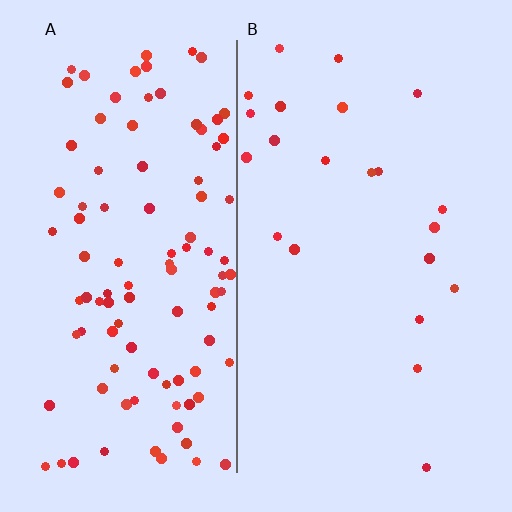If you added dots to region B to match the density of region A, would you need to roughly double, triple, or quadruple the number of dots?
Approximately quadruple.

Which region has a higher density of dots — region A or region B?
A (the left).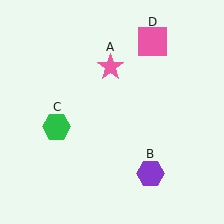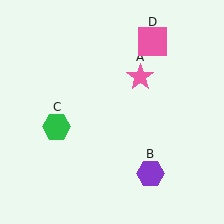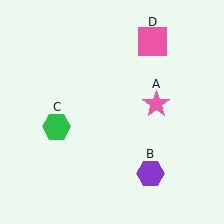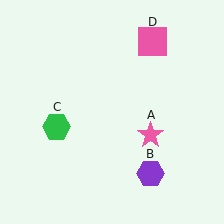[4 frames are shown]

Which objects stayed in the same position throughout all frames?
Purple hexagon (object B) and green hexagon (object C) and pink square (object D) remained stationary.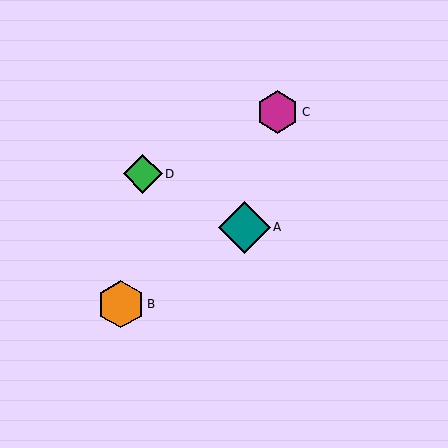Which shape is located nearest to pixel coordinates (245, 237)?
The teal diamond (labeled A) at (244, 227) is nearest to that location.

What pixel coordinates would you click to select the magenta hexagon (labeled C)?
Click at (278, 112) to select the magenta hexagon C.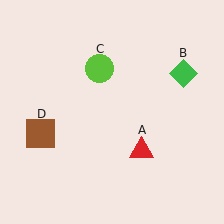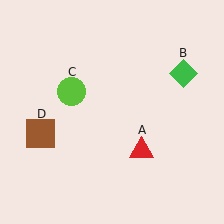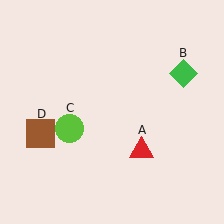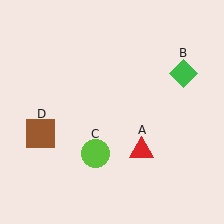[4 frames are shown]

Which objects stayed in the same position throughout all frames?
Red triangle (object A) and green diamond (object B) and brown square (object D) remained stationary.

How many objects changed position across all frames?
1 object changed position: lime circle (object C).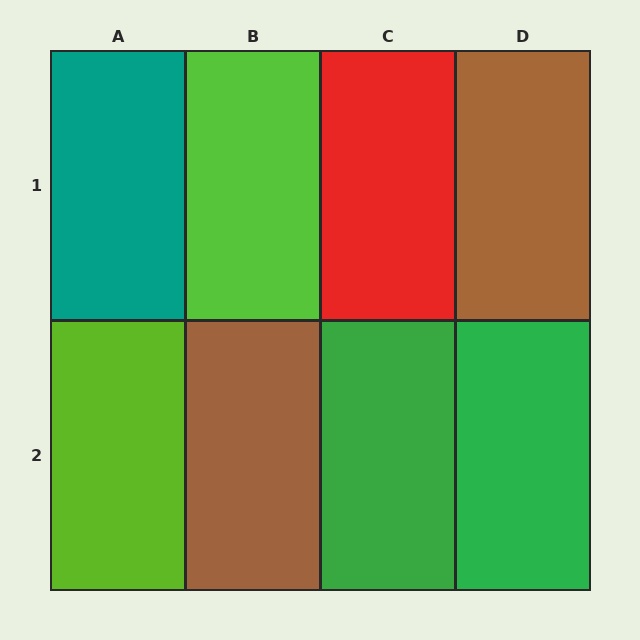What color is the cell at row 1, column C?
Red.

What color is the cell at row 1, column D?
Brown.